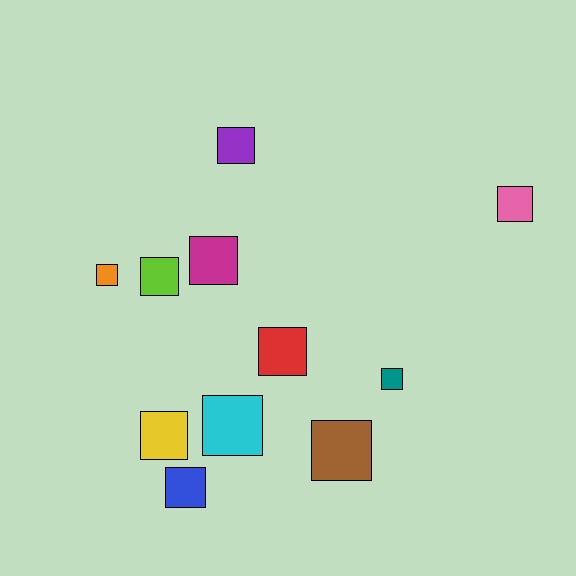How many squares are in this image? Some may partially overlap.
There are 11 squares.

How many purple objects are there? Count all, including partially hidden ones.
There is 1 purple object.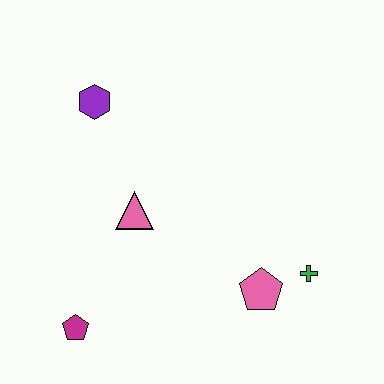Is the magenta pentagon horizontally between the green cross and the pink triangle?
No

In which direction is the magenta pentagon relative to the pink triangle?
The magenta pentagon is below the pink triangle.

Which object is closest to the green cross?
The pink pentagon is closest to the green cross.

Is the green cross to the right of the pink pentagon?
Yes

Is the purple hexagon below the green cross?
No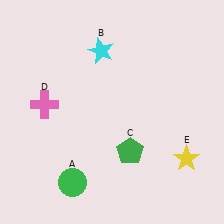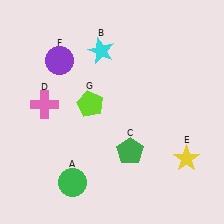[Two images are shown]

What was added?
A purple circle (F), a lime pentagon (G) were added in Image 2.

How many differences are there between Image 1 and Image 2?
There are 2 differences between the two images.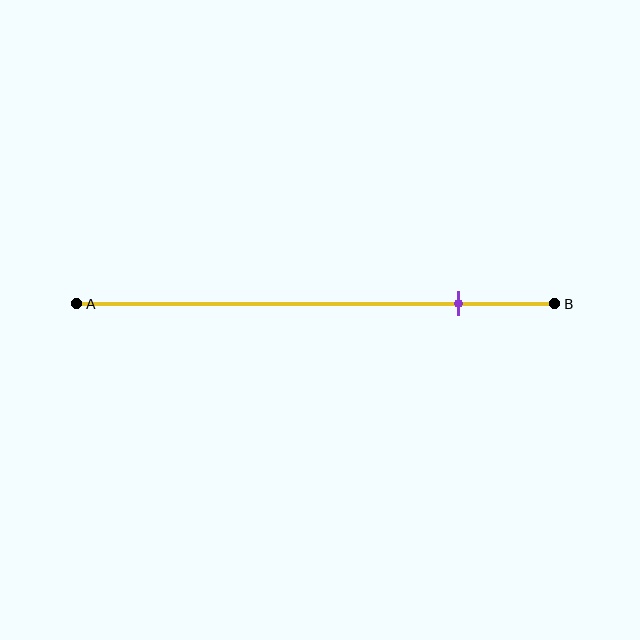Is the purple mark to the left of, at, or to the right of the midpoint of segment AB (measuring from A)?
The purple mark is to the right of the midpoint of segment AB.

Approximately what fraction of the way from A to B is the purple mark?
The purple mark is approximately 80% of the way from A to B.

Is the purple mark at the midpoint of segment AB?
No, the mark is at about 80% from A, not at the 50% midpoint.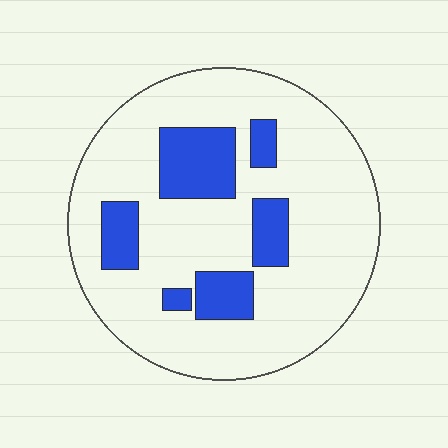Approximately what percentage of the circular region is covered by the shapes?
Approximately 20%.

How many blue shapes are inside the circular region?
6.